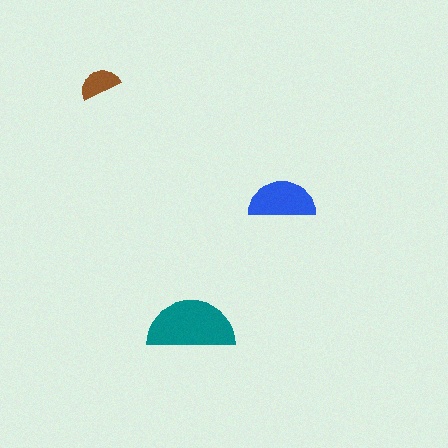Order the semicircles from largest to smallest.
the teal one, the blue one, the brown one.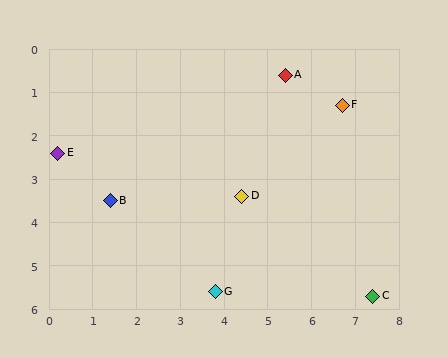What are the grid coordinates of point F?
Point F is at approximately (6.7, 1.3).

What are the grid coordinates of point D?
Point D is at approximately (4.4, 3.4).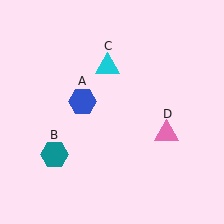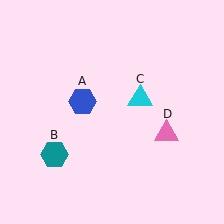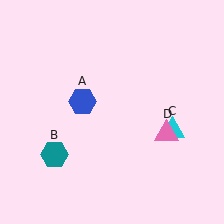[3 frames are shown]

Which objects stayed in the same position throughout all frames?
Blue hexagon (object A) and teal hexagon (object B) and pink triangle (object D) remained stationary.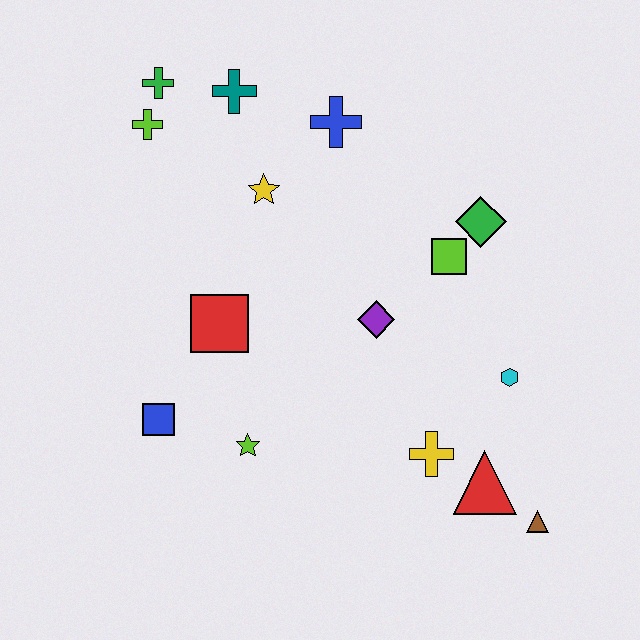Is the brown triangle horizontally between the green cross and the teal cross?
No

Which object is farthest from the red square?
The brown triangle is farthest from the red square.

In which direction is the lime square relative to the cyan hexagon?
The lime square is above the cyan hexagon.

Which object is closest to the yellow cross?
The red triangle is closest to the yellow cross.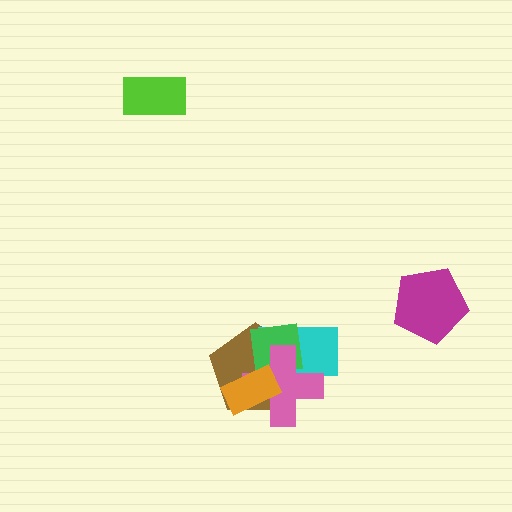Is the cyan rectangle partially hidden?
Yes, it is partially covered by another shape.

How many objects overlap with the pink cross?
4 objects overlap with the pink cross.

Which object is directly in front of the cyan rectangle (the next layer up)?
The green square is directly in front of the cyan rectangle.